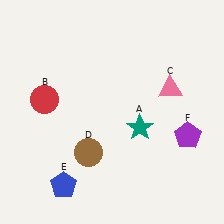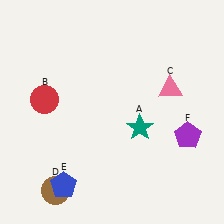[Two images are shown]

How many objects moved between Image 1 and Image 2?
1 object moved between the two images.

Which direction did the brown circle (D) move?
The brown circle (D) moved down.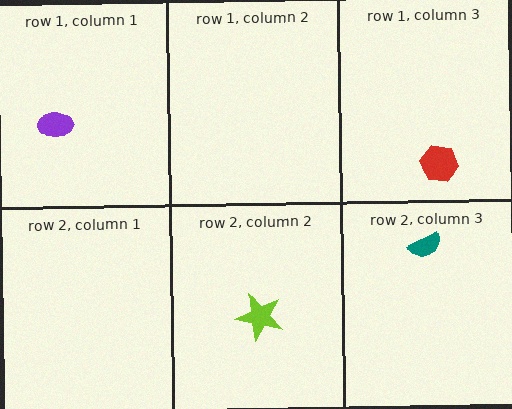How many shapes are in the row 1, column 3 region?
1.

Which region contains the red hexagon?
The row 1, column 3 region.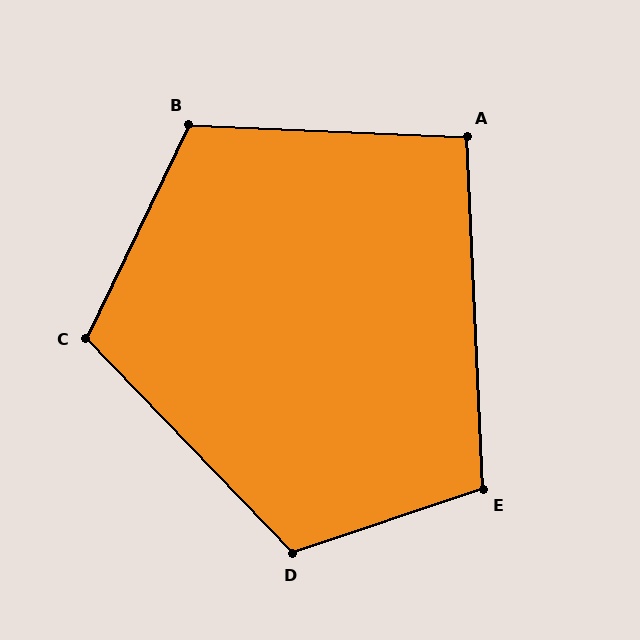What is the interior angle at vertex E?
Approximately 106 degrees (obtuse).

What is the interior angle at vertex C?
Approximately 110 degrees (obtuse).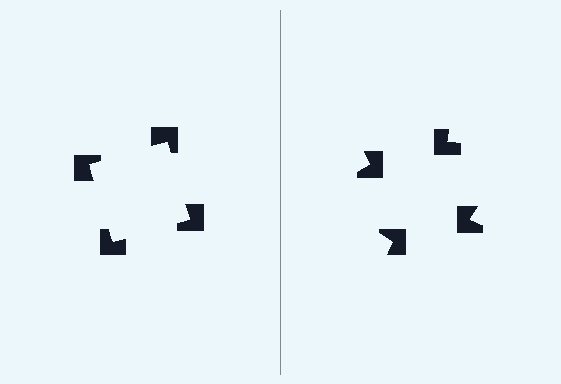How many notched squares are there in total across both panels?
8 — 4 on each side.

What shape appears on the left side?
An illusory square.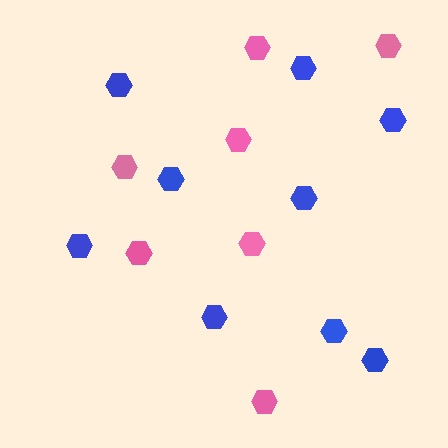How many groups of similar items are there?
There are 2 groups: one group of pink hexagons (7) and one group of blue hexagons (9).